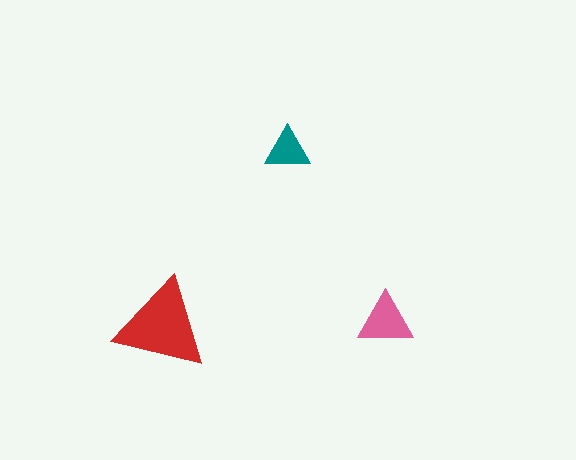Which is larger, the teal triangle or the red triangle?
The red one.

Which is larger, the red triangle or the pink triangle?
The red one.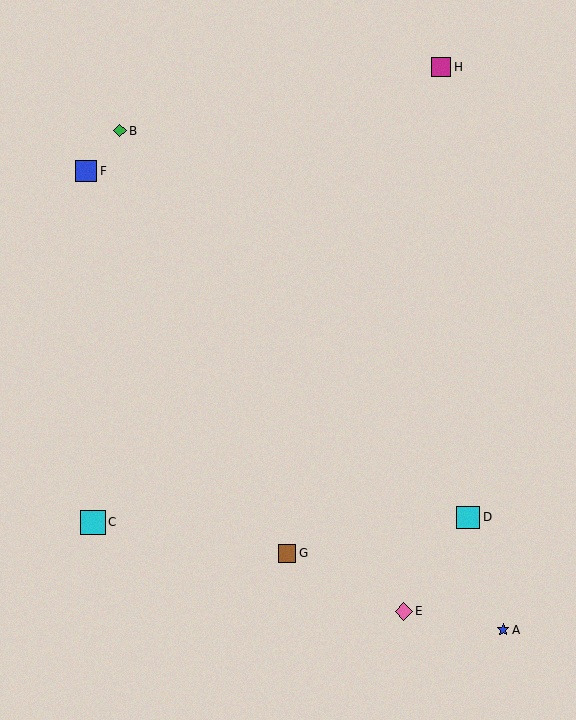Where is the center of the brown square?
The center of the brown square is at (287, 553).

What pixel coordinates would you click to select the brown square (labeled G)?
Click at (287, 553) to select the brown square G.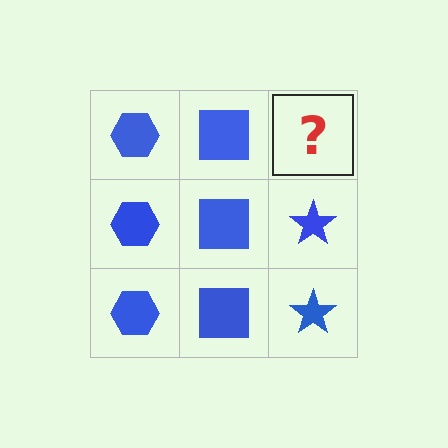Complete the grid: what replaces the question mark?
The question mark should be replaced with a blue star.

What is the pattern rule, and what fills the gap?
The rule is that each column has a consistent shape. The gap should be filled with a blue star.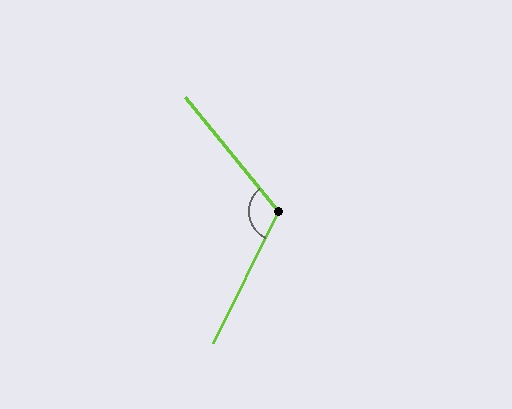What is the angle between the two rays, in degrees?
Approximately 115 degrees.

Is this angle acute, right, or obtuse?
It is obtuse.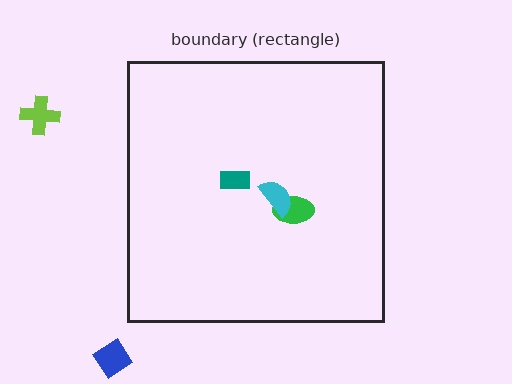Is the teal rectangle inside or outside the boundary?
Inside.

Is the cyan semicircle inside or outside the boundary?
Inside.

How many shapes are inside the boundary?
3 inside, 2 outside.